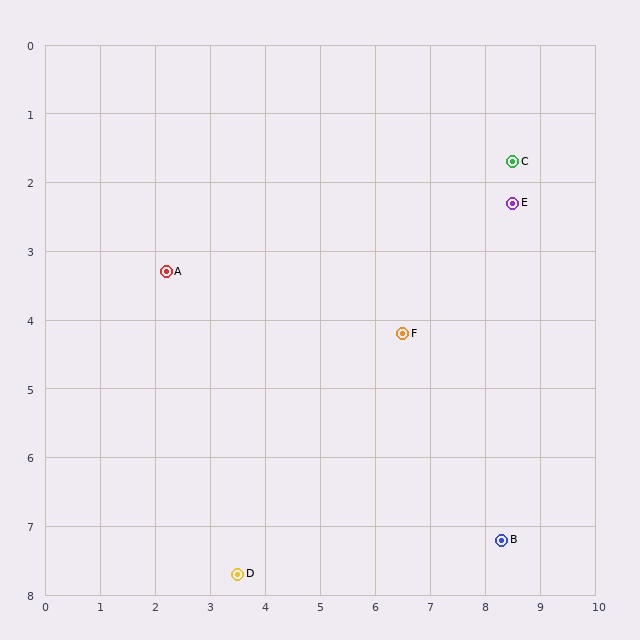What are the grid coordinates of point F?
Point F is at approximately (6.5, 4.2).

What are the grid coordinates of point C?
Point C is at approximately (8.5, 1.7).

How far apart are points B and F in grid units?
Points B and F are about 3.5 grid units apart.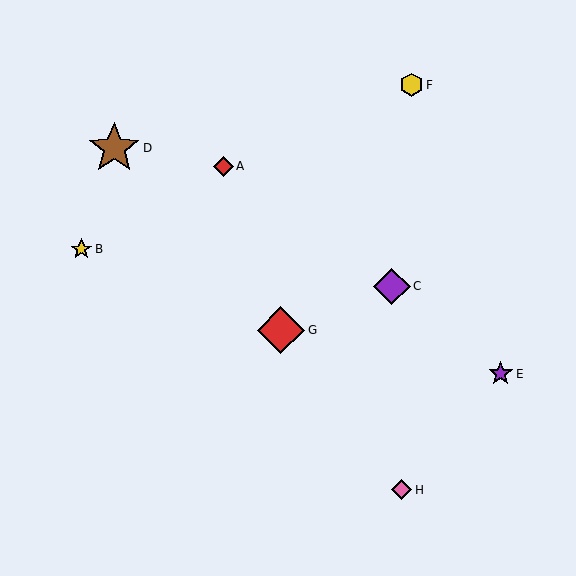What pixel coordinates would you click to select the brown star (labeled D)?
Click at (114, 148) to select the brown star D.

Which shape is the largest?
The brown star (labeled D) is the largest.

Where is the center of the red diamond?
The center of the red diamond is at (281, 330).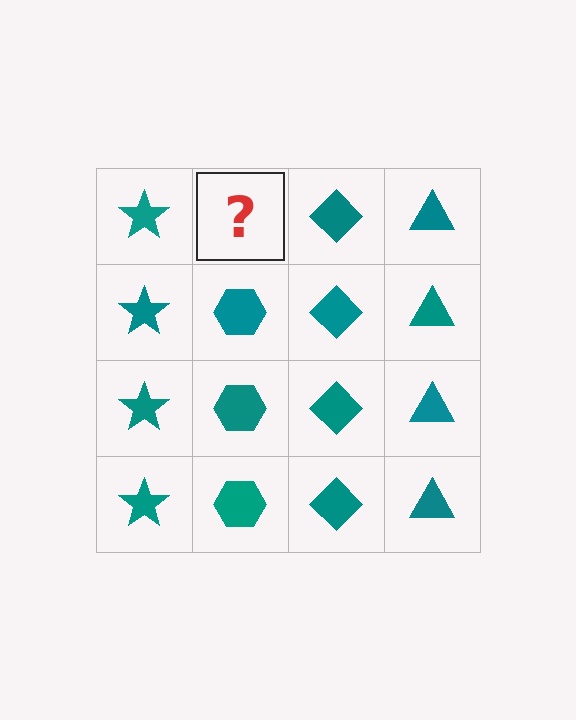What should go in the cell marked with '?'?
The missing cell should contain a teal hexagon.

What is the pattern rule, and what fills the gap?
The rule is that each column has a consistent shape. The gap should be filled with a teal hexagon.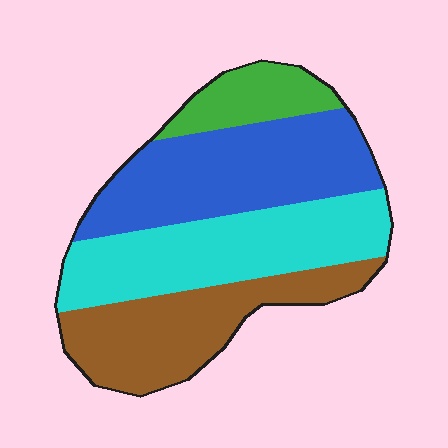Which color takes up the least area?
Green, at roughly 10%.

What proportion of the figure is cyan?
Cyan covers 31% of the figure.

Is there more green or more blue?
Blue.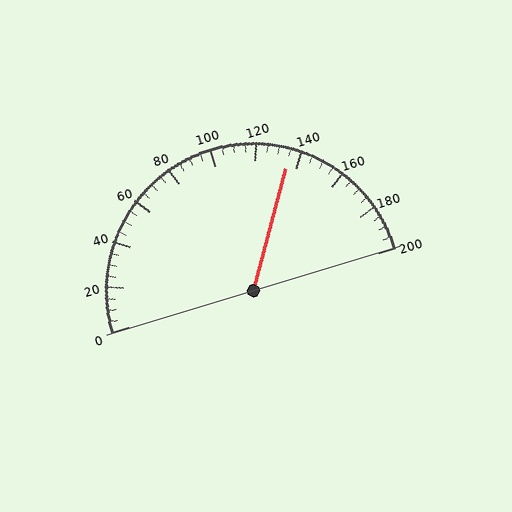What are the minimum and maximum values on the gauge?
The gauge ranges from 0 to 200.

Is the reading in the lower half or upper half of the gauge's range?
The reading is in the upper half of the range (0 to 200).